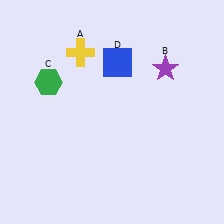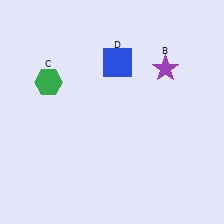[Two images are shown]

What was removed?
The yellow cross (A) was removed in Image 2.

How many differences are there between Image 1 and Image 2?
There is 1 difference between the two images.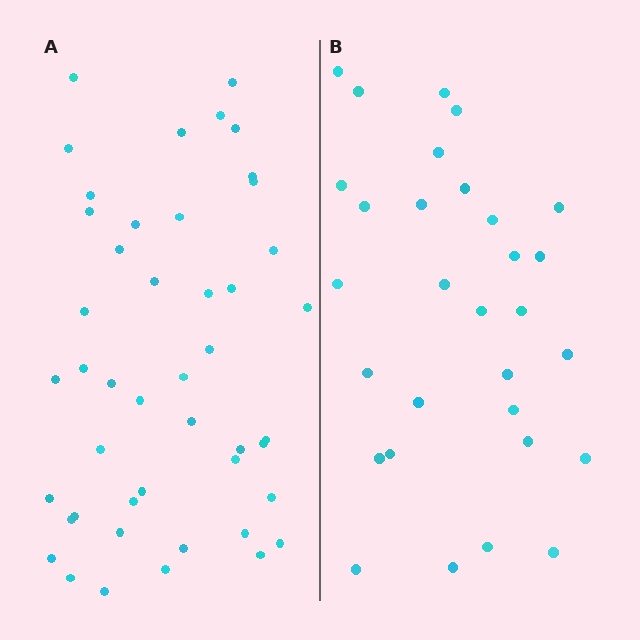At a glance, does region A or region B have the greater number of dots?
Region A (the left region) has more dots.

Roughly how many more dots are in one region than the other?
Region A has approximately 15 more dots than region B.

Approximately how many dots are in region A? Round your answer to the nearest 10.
About 50 dots. (The exact count is 46, which rounds to 50.)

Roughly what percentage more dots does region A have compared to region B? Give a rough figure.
About 55% more.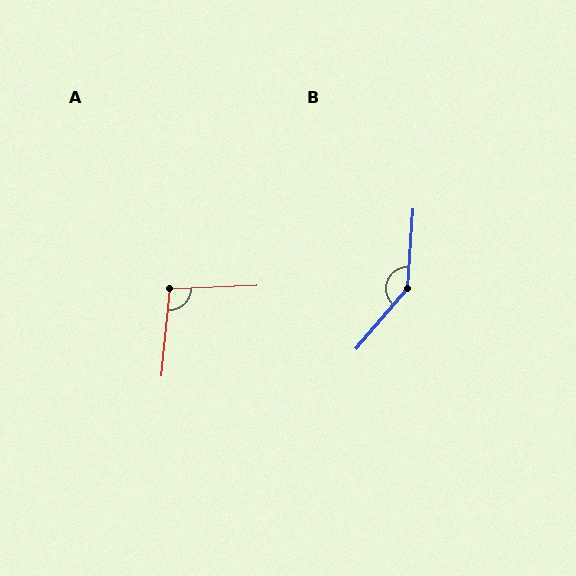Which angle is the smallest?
A, at approximately 98 degrees.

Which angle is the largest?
B, at approximately 143 degrees.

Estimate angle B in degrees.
Approximately 143 degrees.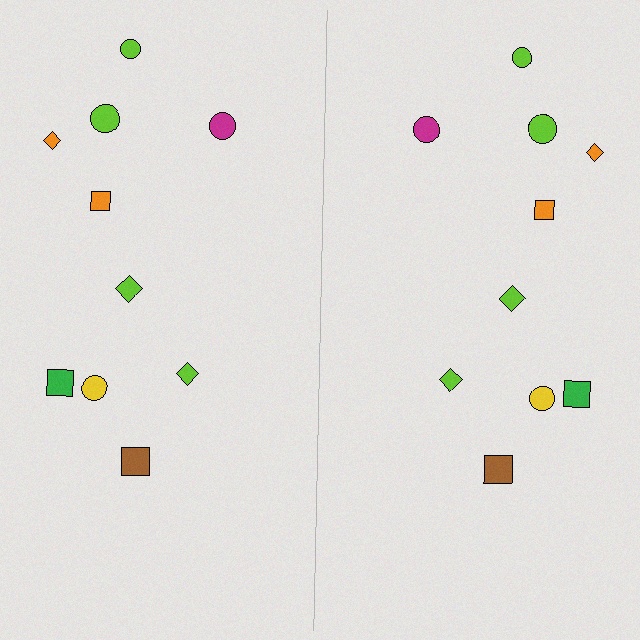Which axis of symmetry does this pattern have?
The pattern has a vertical axis of symmetry running through the center of the image.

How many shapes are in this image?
There are 20 shapes in this image.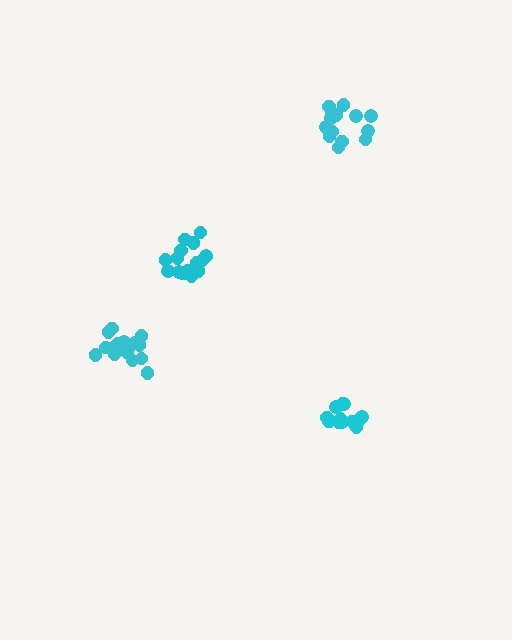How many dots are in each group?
Group 1: 14 dots, Group 2: 15 dots, Group 3: 18 dots, Group 4: 16 dots (63 total).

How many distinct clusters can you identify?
There are 4 distinct clusters.